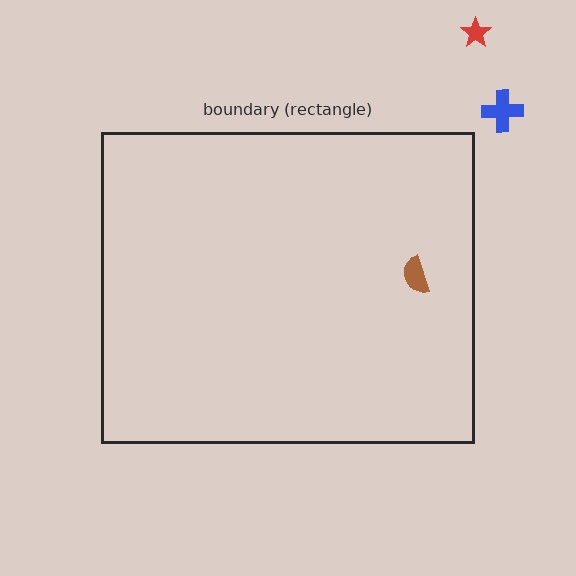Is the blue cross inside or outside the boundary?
Outside.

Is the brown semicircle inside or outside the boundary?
Inside.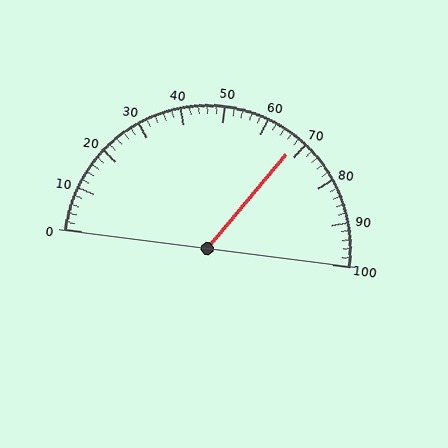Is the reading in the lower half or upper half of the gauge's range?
The reading is in the upper half of the range (0 to 100).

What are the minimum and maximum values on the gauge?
The gauge ranges from 0 to 100.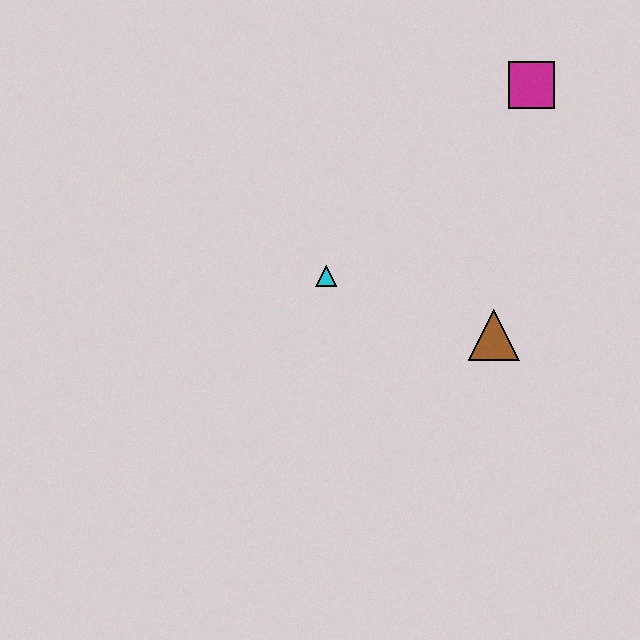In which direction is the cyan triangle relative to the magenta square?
The cyan triangle is to the left of the magenta square.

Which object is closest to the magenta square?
The brown triangle is closest to the magenta square.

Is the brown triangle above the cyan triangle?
No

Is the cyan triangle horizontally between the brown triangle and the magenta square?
No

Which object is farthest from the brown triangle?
The magenta square is farthest from the brown triangle.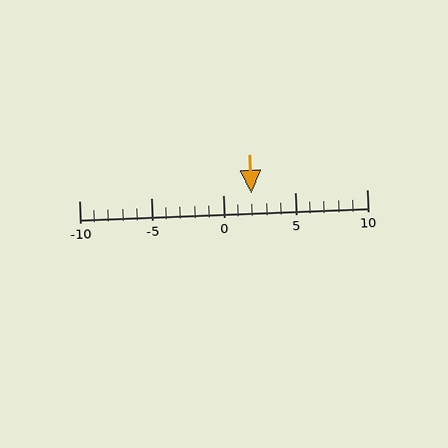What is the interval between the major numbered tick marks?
The major tick marks are spaced 5 units apart.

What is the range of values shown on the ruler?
The ruler shows values from -10 to 10.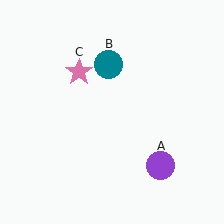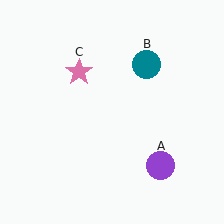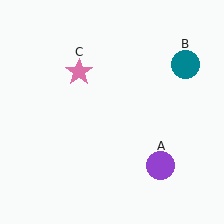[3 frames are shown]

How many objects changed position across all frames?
1 object changed position: teal circle (object B).